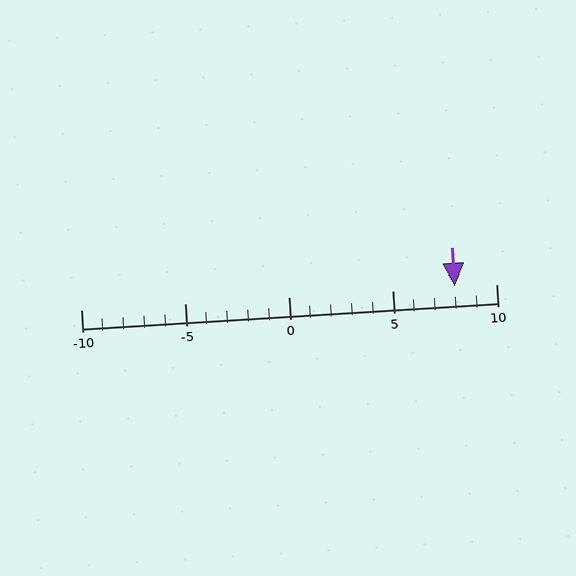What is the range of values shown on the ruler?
The ruler shows values from -10 to 10.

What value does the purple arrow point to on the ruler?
The purple arrow points to approximately 8.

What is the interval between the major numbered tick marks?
The major tick marks are spaced 5 units apart.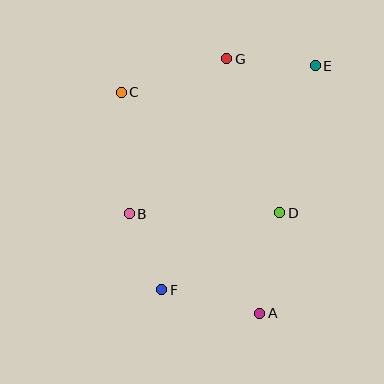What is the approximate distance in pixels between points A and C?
The distance between A and C is approximately 261 pixels.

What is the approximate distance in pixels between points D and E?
The distance between D and E is approximately 151 pixels.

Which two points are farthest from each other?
Points E and F are farthest from each other.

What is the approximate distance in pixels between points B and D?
The distance between B and D is approximately 151 pixels.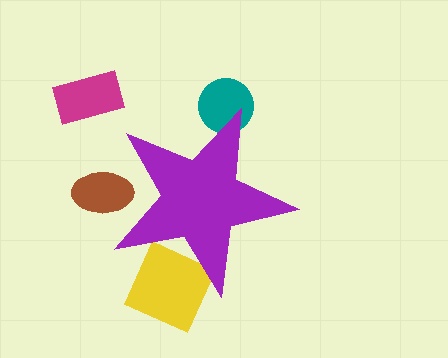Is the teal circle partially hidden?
Yes, the teal circle is partially hidden behind the purple star.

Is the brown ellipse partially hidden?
Yes, the brown ellipse is partially hidden behind the purple star.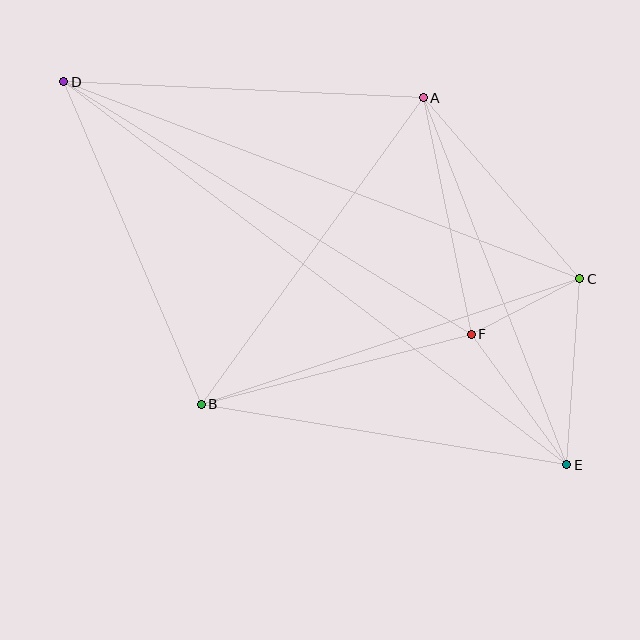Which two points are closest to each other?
Points C and F are closest to each other.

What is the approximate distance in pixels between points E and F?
The distance between E and F is approximately 162 pixels.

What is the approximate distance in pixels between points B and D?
The distance between B and D is approximately 351 pixels.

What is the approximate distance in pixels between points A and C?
The distance between A and C is approximately 239 pixels.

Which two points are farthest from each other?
Points D and E are farthest from each other.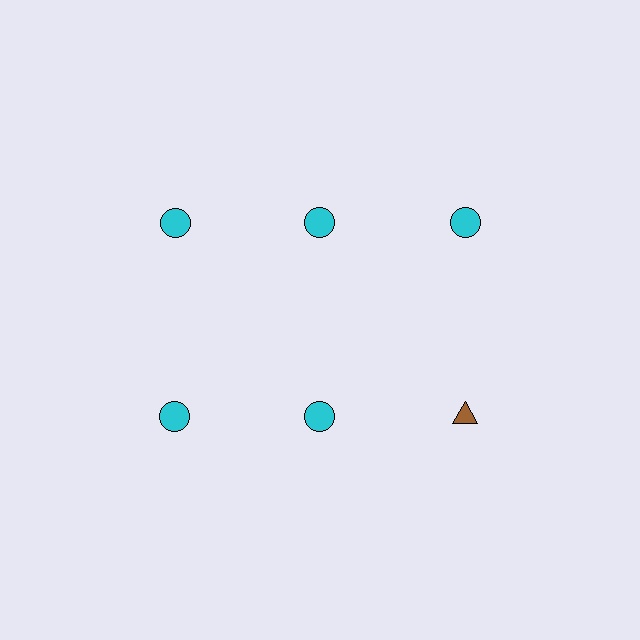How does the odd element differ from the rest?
It differs in both color (brown instead of cyan) and shape (triangle instead of circle).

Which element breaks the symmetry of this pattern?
The brown triangle in the second row, center column breaks the symmetry. All other shapes are cyan circles.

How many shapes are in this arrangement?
There are 6 shapes arranged in a grid pattern.